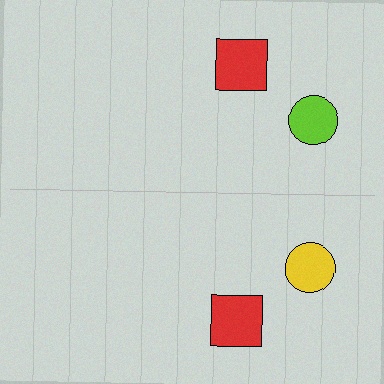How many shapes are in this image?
There are 4 shapes in this image.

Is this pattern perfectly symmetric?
No, the pattern is not perfectly symmetric. The yellow circle on the bottom side breaks the symmetry — its mirror counterpart is lime.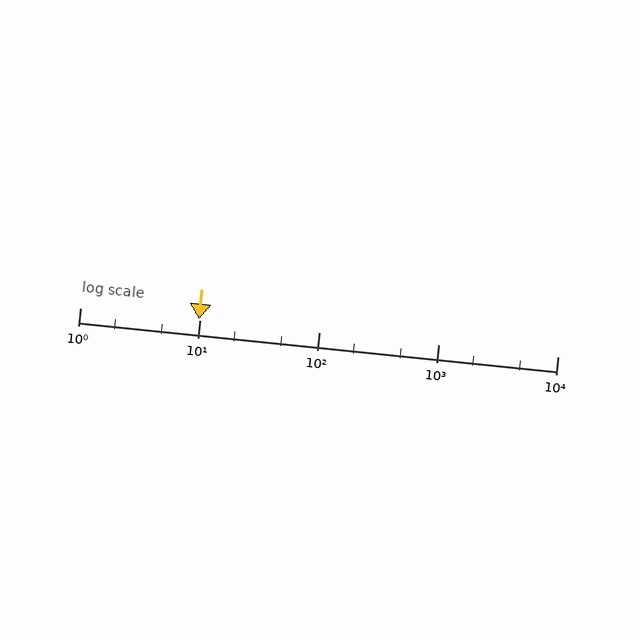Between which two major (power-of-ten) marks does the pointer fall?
The pointer is between 1 and 10.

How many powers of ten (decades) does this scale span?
The scale spans 4 decades, from 1 to 10000.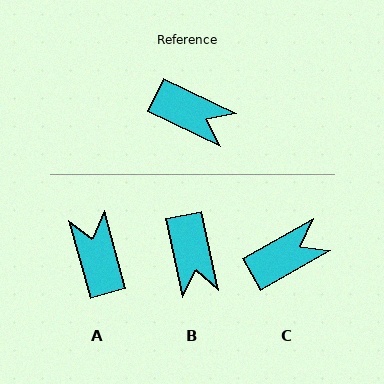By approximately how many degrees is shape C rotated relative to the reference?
Approximately 54 degrees counter-clockwise.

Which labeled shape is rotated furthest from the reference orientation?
A, about 131 degrees away.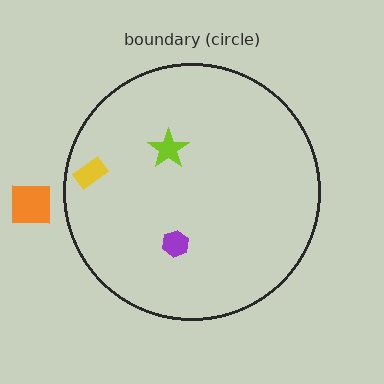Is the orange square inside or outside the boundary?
Outside.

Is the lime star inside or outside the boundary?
Inside.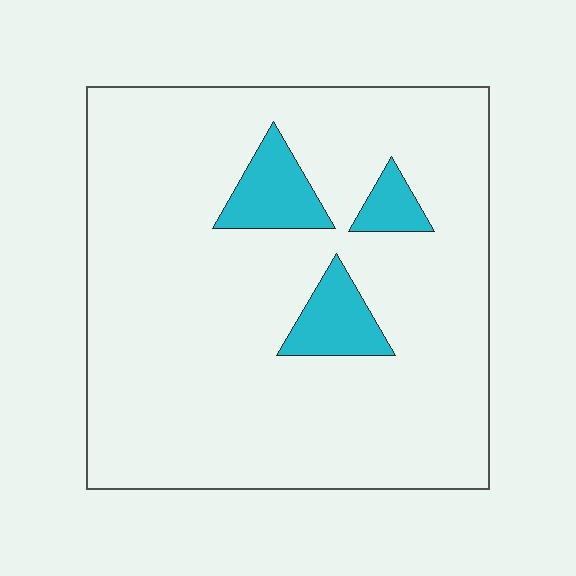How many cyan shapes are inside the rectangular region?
3.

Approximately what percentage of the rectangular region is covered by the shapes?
Approximately 10%.